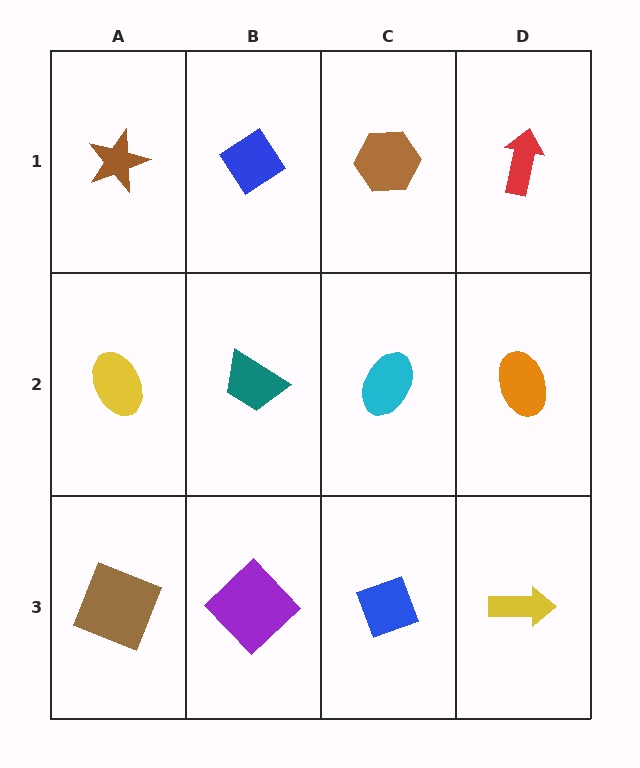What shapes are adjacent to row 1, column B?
A teal trapezoid (row 2, column B), a brown star (row 1, column A), a brown hexagon (row 1, column C).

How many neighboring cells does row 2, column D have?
3.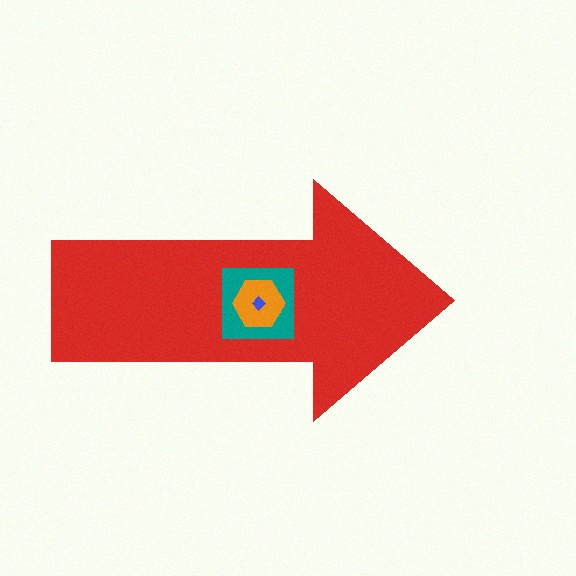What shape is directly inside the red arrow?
The teal square.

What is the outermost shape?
The red arrow.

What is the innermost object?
The blue diamond.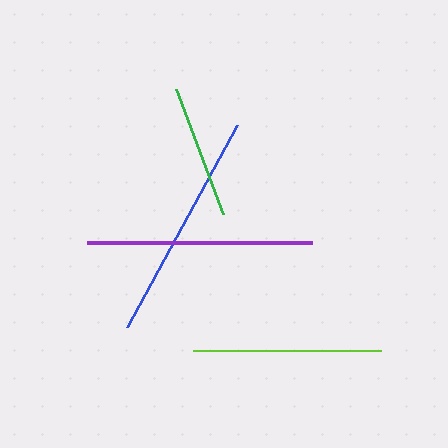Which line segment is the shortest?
The green line is the shortest at approximately 134 pixels.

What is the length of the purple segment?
The purple segment is approximately 225 pixels long.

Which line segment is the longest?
The blue line is the longest at approximately 230 pixels.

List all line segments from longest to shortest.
From longest to shortest: blue, purple, lime, green.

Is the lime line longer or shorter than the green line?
The lime line is longer than the green line.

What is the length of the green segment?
The green segment is approximately 134 pixels long.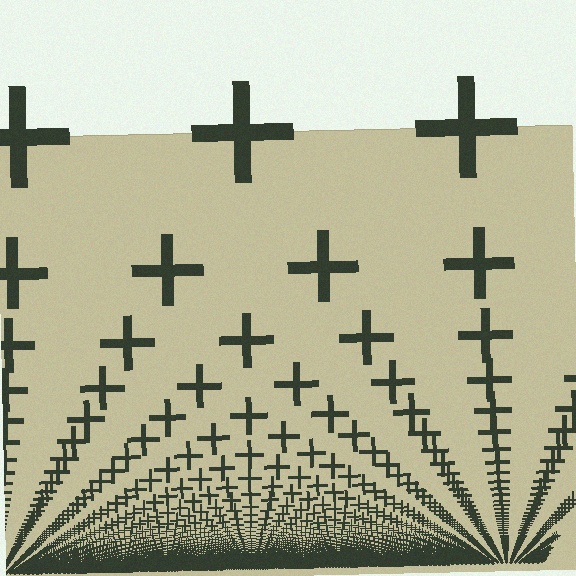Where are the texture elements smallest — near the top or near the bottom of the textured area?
Near the bottom.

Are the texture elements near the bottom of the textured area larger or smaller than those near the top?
Smaller. The gradient is inverted — elements near the bottom are smaller and denser.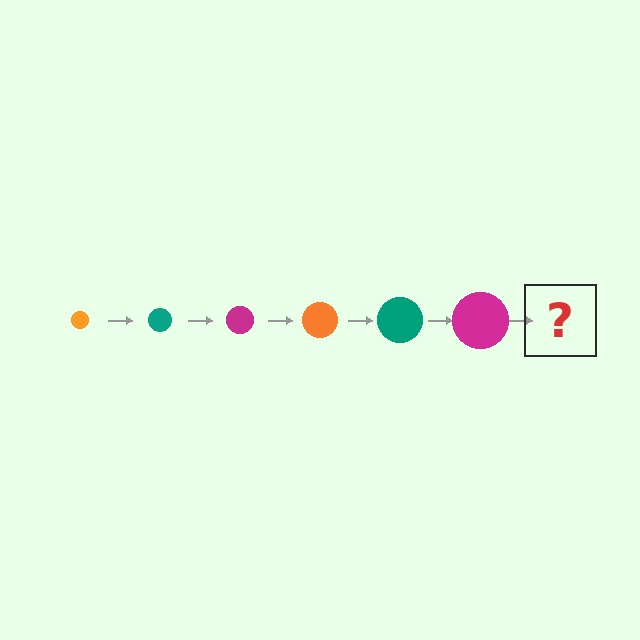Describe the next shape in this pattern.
It should be an orange circle, larger than the previous one.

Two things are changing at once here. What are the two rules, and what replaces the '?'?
The two rules are that the circle grows larger each step and the color cycles through orange, teal, and magenta. The '?' should be an orange circle, larger than the previous one.